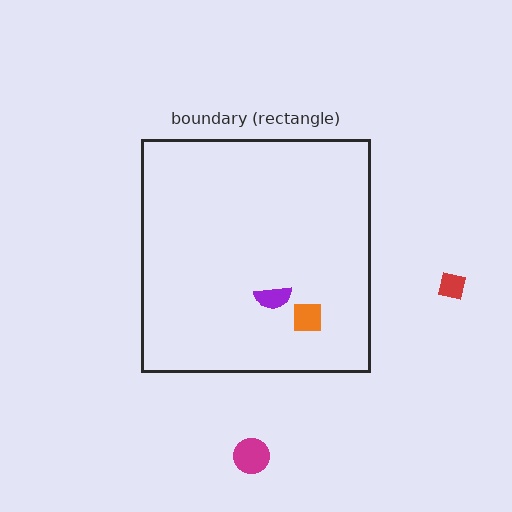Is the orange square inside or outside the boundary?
Inside.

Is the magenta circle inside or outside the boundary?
Outside.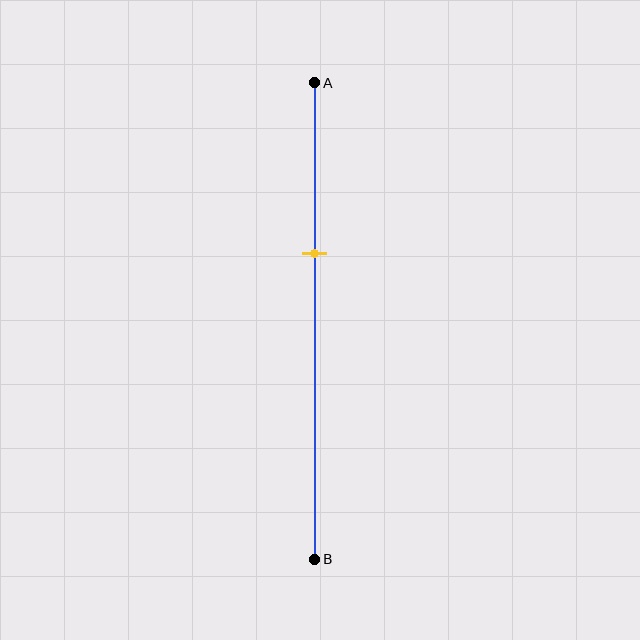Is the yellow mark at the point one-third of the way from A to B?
Yes, the mark is approximately at the one-third point.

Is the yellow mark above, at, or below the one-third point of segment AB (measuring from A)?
The yellow mark is approximately at the one-third point of segment AB.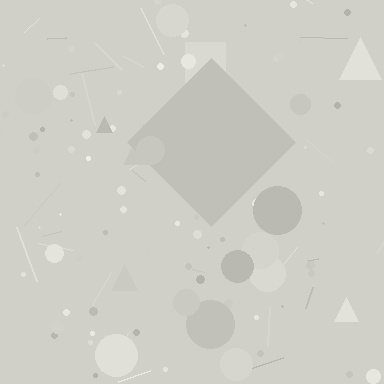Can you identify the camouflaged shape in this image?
The camouflaged shape is a diamond.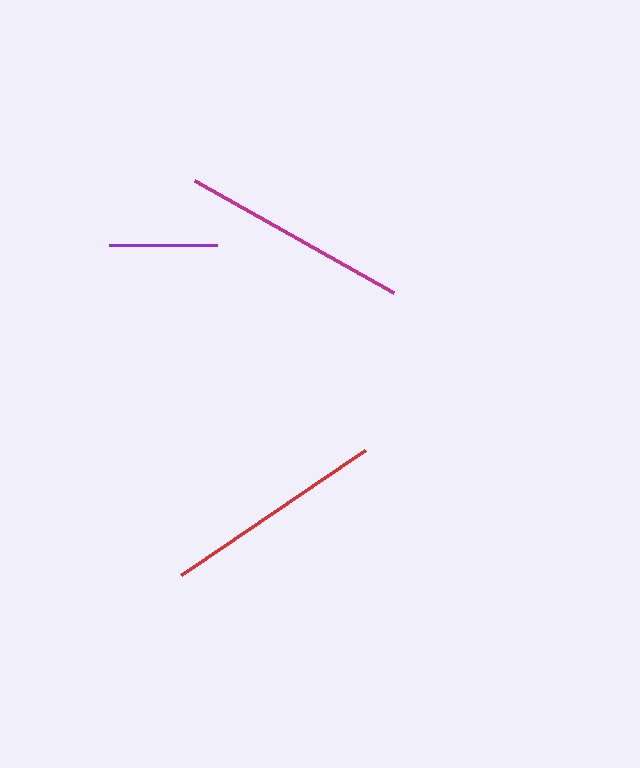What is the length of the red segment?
The red segment is approximately 223 pixels long.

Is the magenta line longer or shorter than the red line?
The magenta line is longer than the red line.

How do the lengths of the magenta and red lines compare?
The magenta and red lines are approximately the same length.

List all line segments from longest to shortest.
From longest to shortest: magenta, red, purple.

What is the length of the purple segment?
The purple segment is approximately 109 pixels long.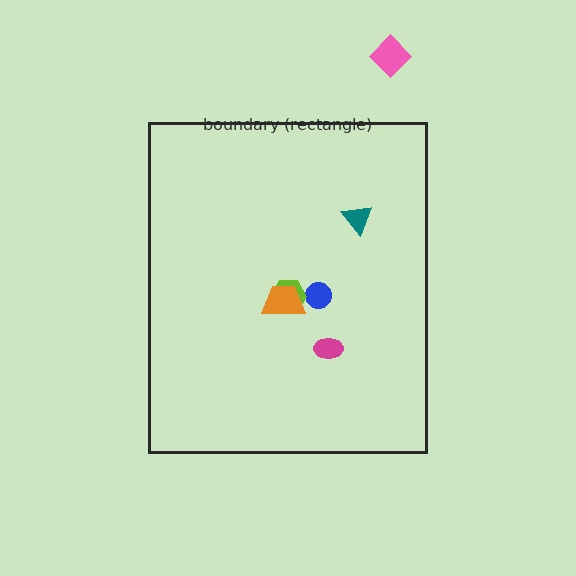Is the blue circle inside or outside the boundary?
Inside.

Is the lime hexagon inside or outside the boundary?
Inside.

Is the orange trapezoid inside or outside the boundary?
Inside.